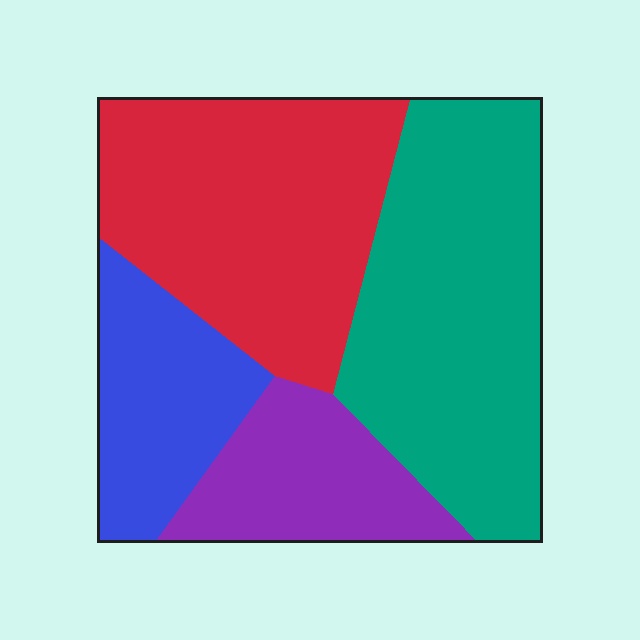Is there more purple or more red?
Red.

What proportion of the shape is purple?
Purple takes up about one sixth (1/6) of the shape.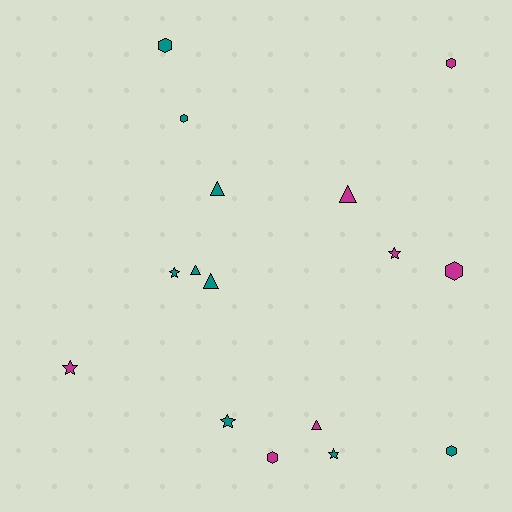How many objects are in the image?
There are 16 objects.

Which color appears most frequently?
Teal, with 9 objects.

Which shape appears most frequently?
Hexagon, with 6 objects.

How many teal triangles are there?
There are 3 teal triangles.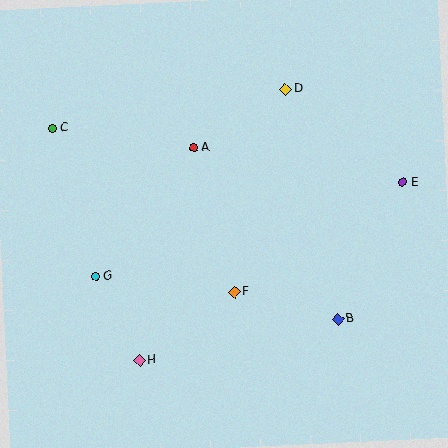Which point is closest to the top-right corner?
Point D is closest to the top-right corner.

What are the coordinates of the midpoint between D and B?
The midpoint between D and B is at (312, 204).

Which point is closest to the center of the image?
Point F at (234, 292) is closest to the center.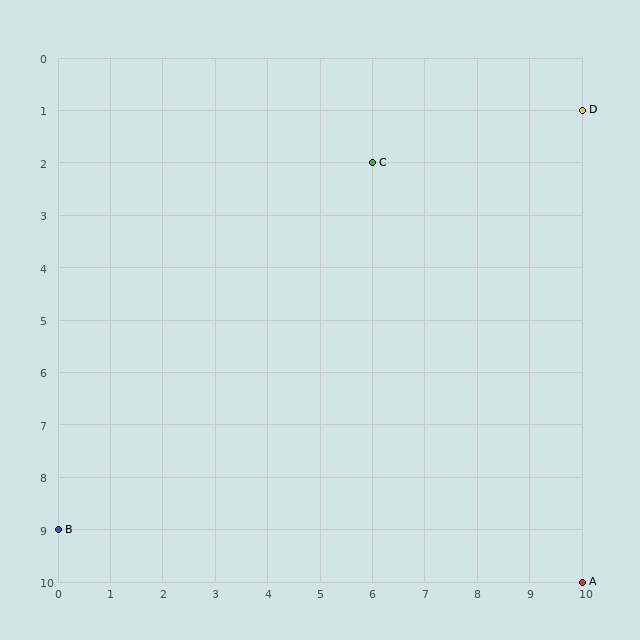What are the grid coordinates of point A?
Point A is at grid coordinates (10, 10).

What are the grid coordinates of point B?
Point B is at grid coordinates (0, 9).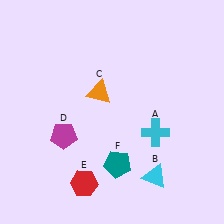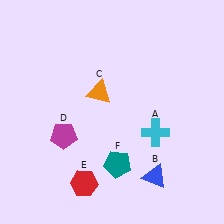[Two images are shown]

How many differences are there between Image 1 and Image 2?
There is 1 difference between the two images.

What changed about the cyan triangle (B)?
In Image 1, B is cyan. In Image 2, it changed to blue.